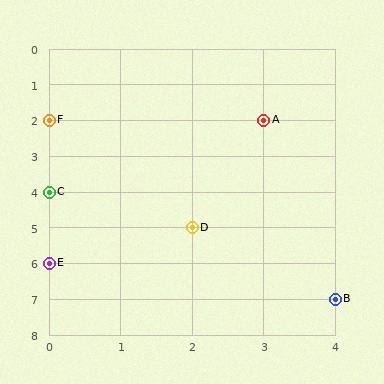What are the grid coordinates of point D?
Point D is at grid coordinates (2, 5).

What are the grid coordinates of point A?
Point A is at grid coordinates (3, 2).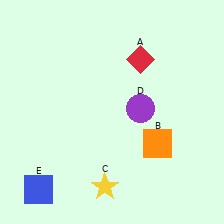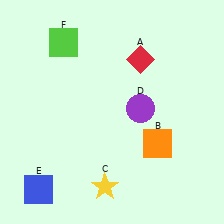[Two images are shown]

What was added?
A lime square (F) was added in Image 2.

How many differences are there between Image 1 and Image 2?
There is 1 difference between the two images.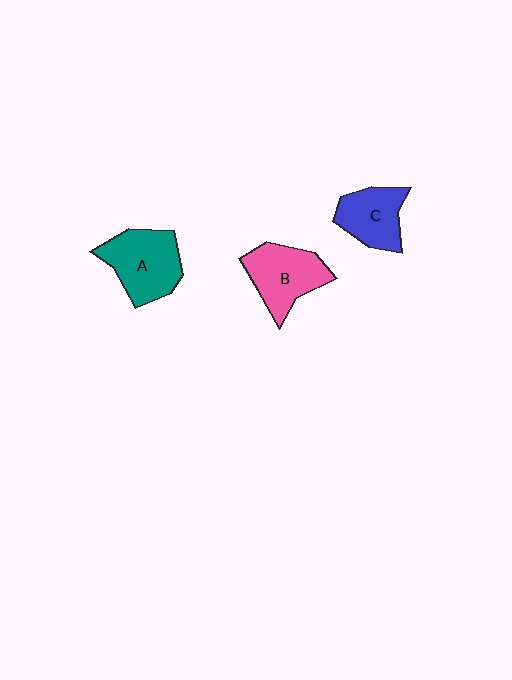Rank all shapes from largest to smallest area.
From largest to smallest: A (teal), B (pink), C (blue).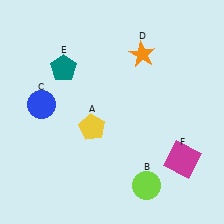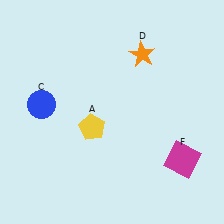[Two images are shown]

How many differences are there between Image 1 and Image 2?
There are 2 differences between the two images.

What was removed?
The teal pentagon (E), the lime circle (B) were removed in Image 2.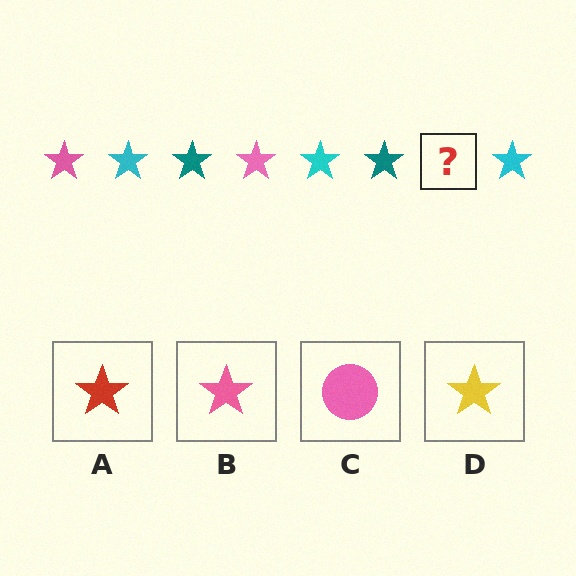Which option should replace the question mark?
Option B.